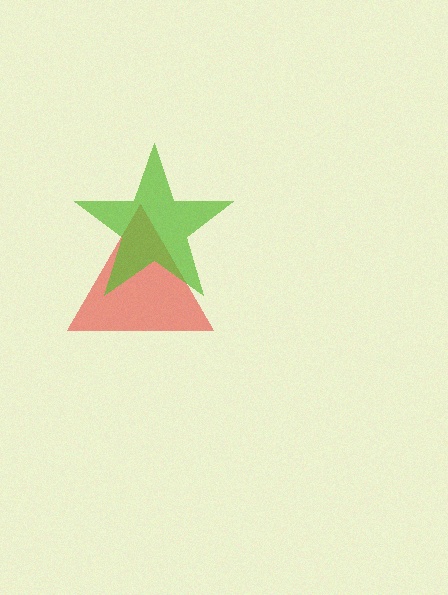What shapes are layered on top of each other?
The layered shapes are: a red triangle, a lime star.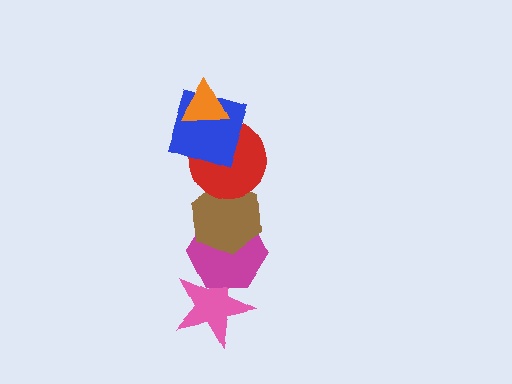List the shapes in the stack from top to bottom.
From top to bottom: the orange triangle, the blue square, the red circle, the brown hexagon, the magenta hexagon, the pink star.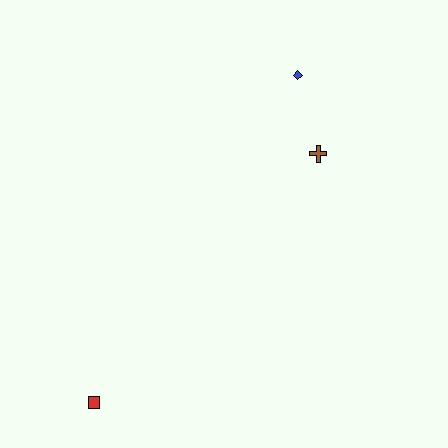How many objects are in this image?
There are 3 objects.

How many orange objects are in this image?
There are no orange objects.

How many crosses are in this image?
There is 1 cross.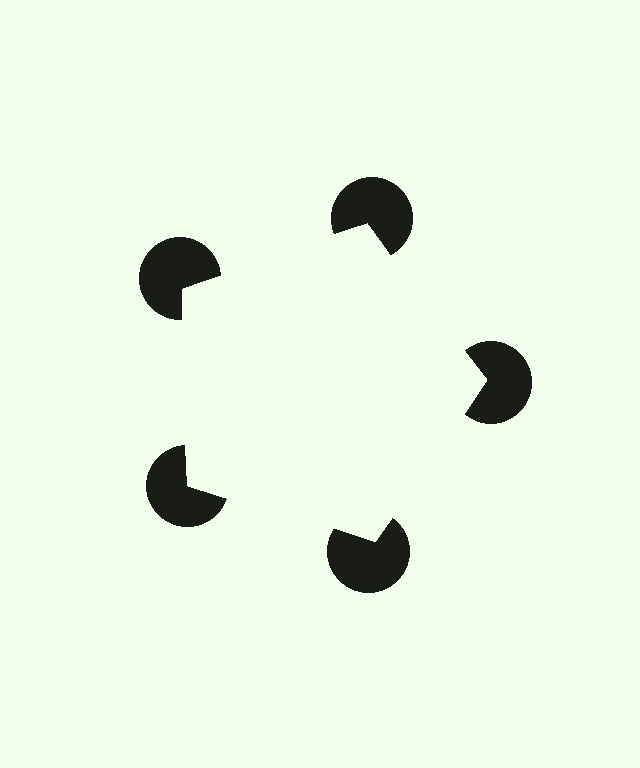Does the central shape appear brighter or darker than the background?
It typically appears slightly brighter than the background, even though no actual brightness change is drawn.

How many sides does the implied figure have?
5 sides.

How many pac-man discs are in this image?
There are 5 — one at each vertex of the illusory pentagon.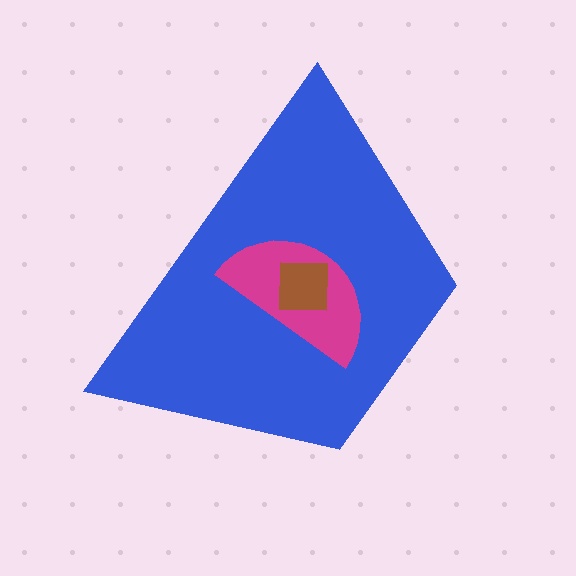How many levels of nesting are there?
3.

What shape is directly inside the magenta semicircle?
The brown square.